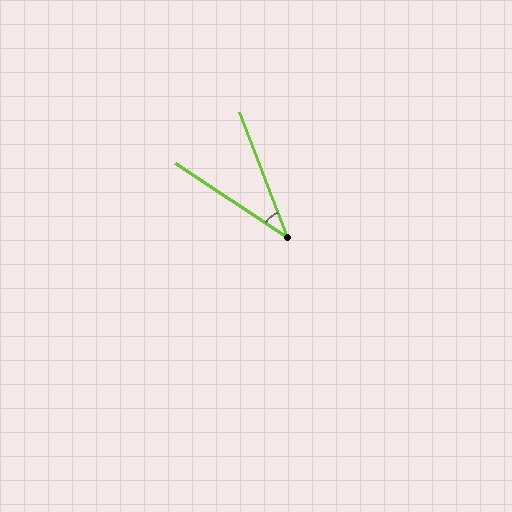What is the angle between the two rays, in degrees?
Approximately 36 degrees.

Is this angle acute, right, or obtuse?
It is acute.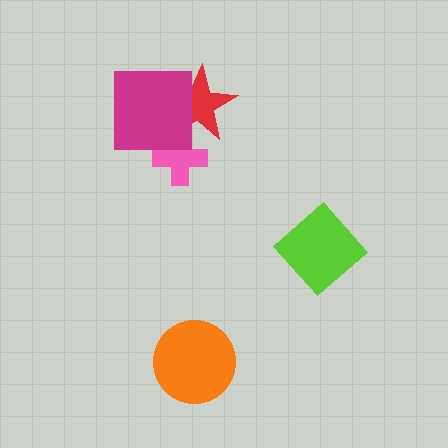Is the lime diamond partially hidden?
No, no other shape covers it.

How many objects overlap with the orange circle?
0 objects overlap with the orange circle.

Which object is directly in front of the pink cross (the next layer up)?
The red star is directly in front of the pink cross.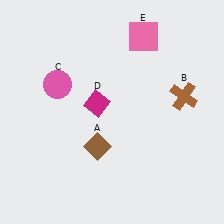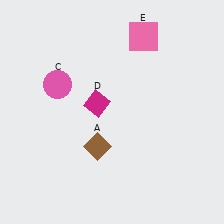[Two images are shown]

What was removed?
The brown cross (B) was removed in Image 2.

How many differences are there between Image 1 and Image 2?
There is 1 difference between the two images.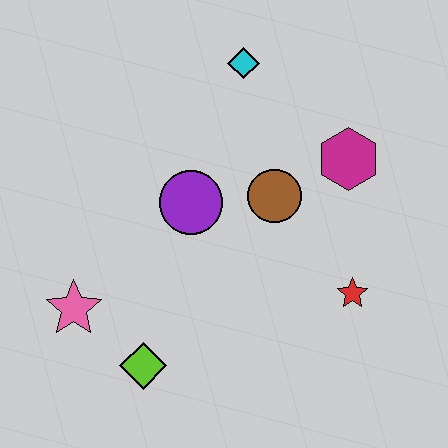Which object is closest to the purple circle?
The brown circle is closest to the purple circle.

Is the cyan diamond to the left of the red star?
Yes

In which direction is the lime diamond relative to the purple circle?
The lime diamond is below the purple circle.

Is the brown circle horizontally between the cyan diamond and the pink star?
No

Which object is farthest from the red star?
The pink star is farthest from the red star.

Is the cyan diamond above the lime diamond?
Yes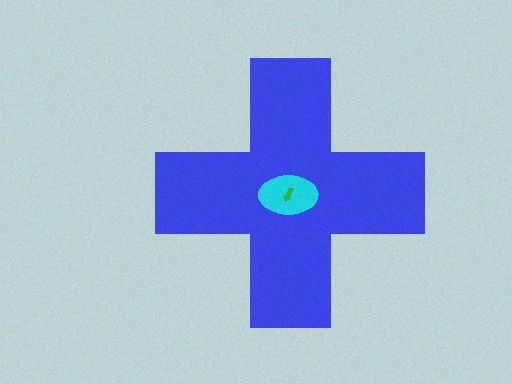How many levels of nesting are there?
3.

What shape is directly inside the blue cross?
The cyan ellipse.